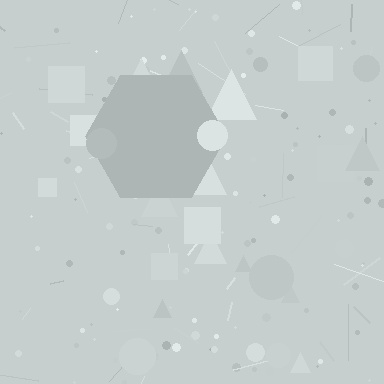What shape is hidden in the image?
A hexagon is hidden in the image.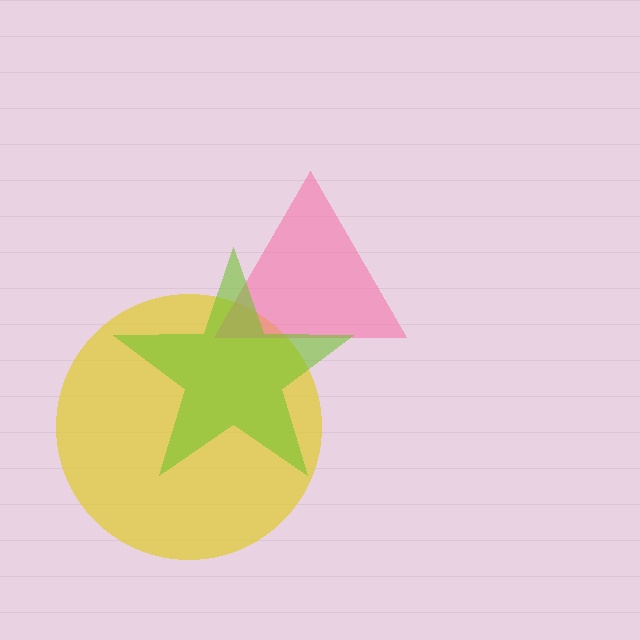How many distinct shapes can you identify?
There are 3 distinct shapes: a yellow circle, a pink triangle, a lime star.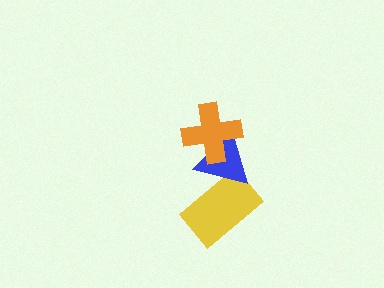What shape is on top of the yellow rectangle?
The blue triangle is on top of the yellow rectangle.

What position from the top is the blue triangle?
The blue triangle is 2nd from the top.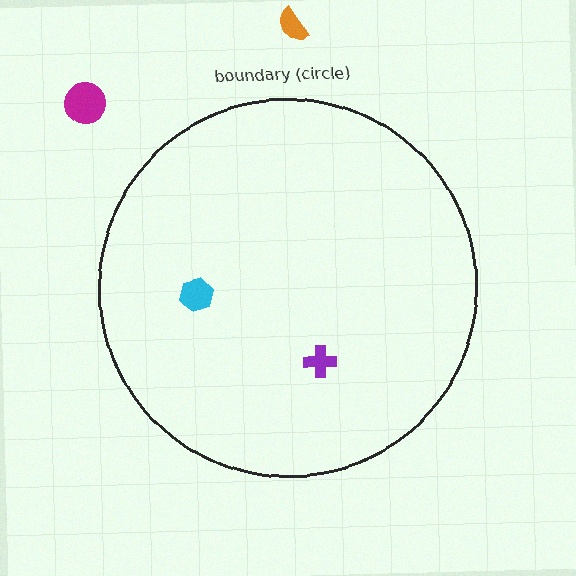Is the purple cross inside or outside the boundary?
Inside.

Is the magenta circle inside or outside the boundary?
Outside.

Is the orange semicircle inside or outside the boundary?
Outside.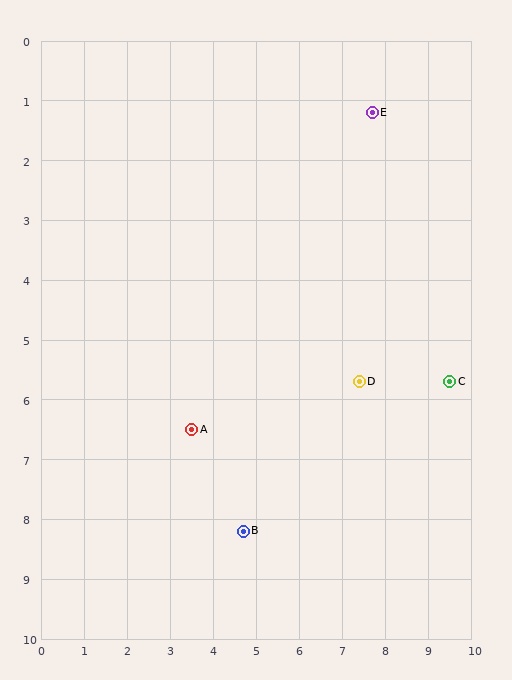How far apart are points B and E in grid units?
Points B and E are about 7.6 grid units apart.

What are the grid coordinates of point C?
Point C is at approximately (9.5, 5.7).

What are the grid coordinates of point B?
Point B is at approximately (4.7, 8.2).